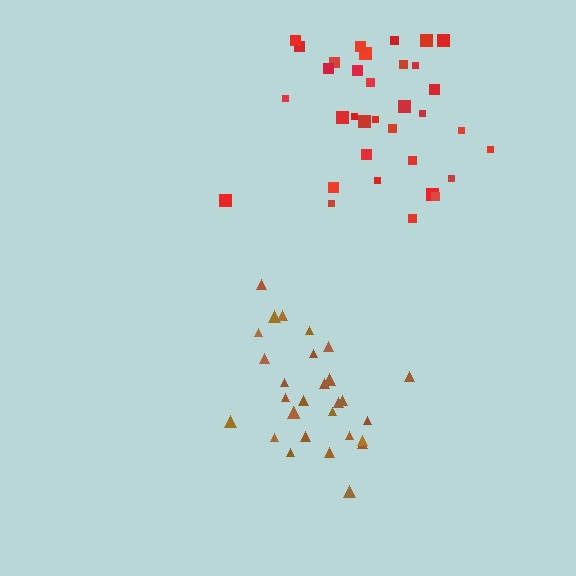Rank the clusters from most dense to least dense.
brown, red.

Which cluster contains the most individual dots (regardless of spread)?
Red (34).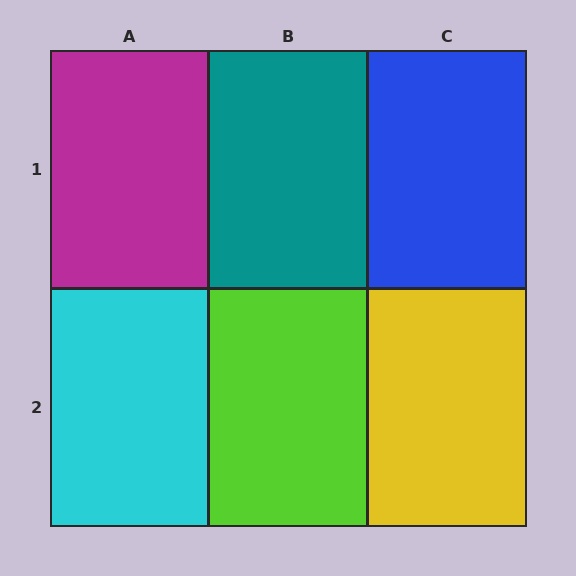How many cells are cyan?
1 cell is cyan.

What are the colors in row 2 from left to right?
Cyan, lime, yellow.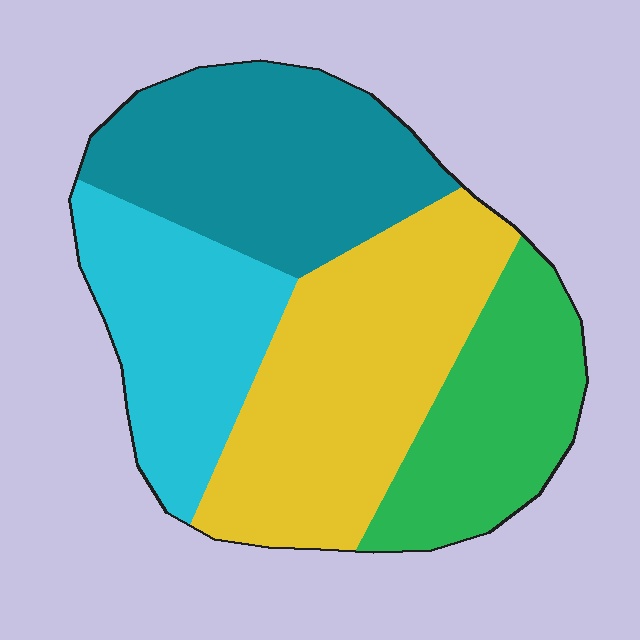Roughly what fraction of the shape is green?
Green takes up about one fifth (1/5) of the shape.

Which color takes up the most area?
Yellow, at roughly 30%.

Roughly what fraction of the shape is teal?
Teal takes up about one quarter (1/4) of the shape.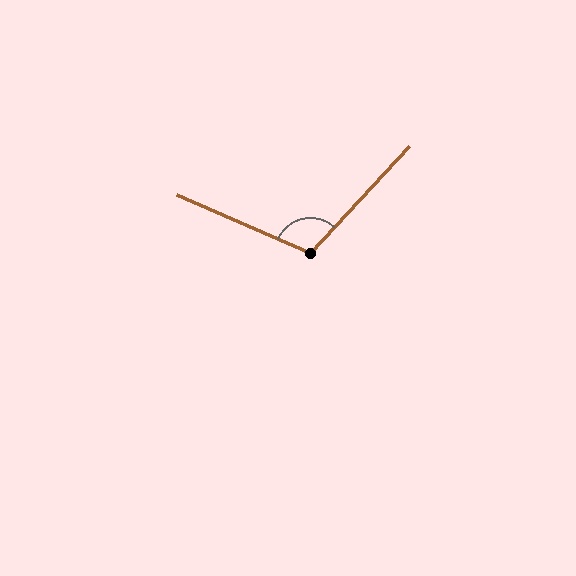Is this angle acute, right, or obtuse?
It is obtuse.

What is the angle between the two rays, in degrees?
Approximately 109 degrees.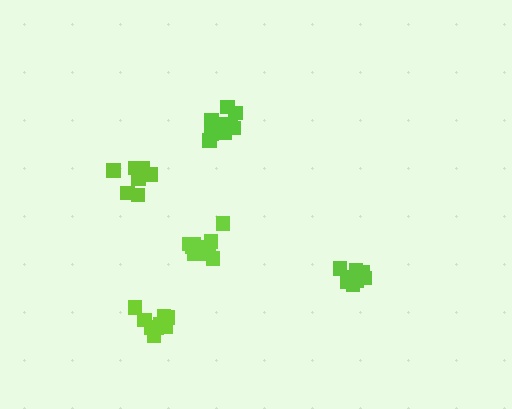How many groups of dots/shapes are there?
There are 5 groups.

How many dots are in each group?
Group 1: 16 dots, Group 2: 15 dots, Group 3: 10 dots, Group 4: 10 dots, Group 5: 12 dots (63 total).